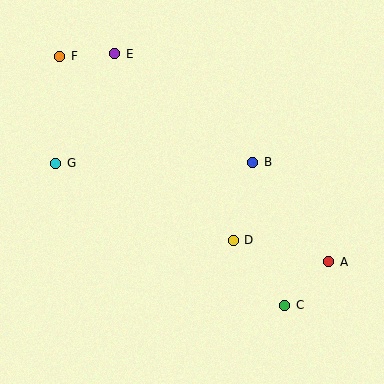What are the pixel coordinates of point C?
Point C is at (285, 305).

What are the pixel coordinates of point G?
Point G is at (56, 163).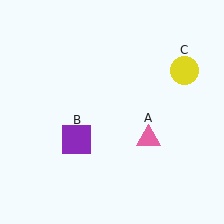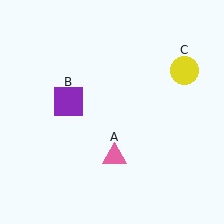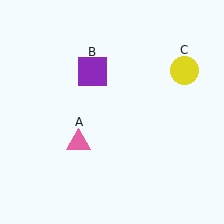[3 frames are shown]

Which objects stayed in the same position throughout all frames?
Yellow circle (object C) remained stationary.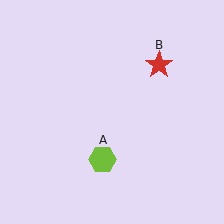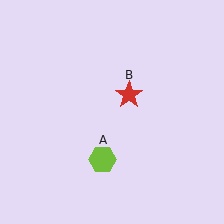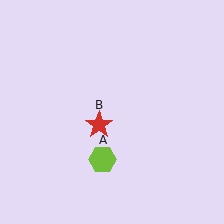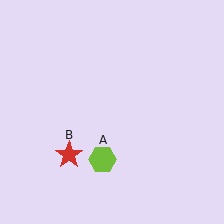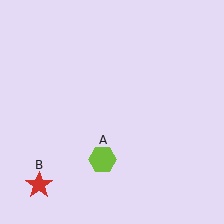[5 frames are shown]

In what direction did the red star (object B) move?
The red star (object B) moved down and to the left.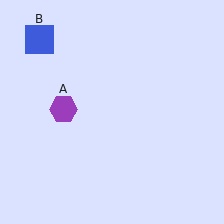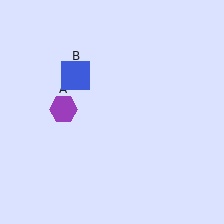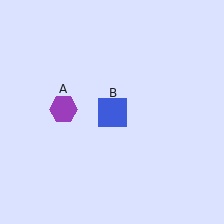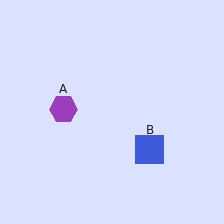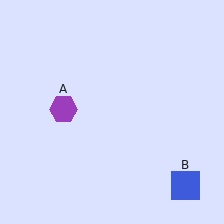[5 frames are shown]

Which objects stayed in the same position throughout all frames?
Purple hexagon (object A) remained stationary.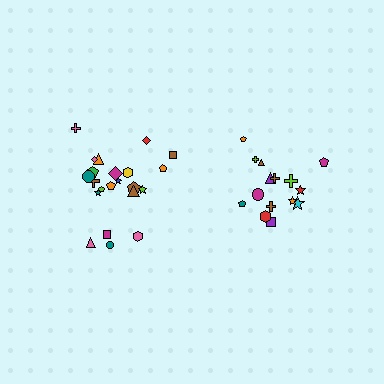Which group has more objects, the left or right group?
The left group.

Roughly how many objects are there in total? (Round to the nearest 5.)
Roughly 35 objects in total.